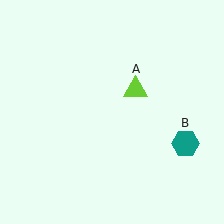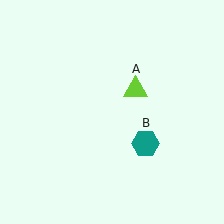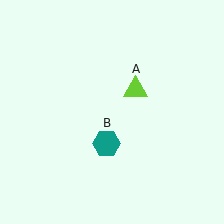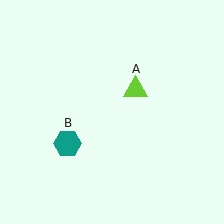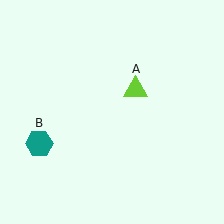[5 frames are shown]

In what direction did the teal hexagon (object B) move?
The teal hexagon (object B) moved left.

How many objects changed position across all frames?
1 object changed position: teal hexagon (object B).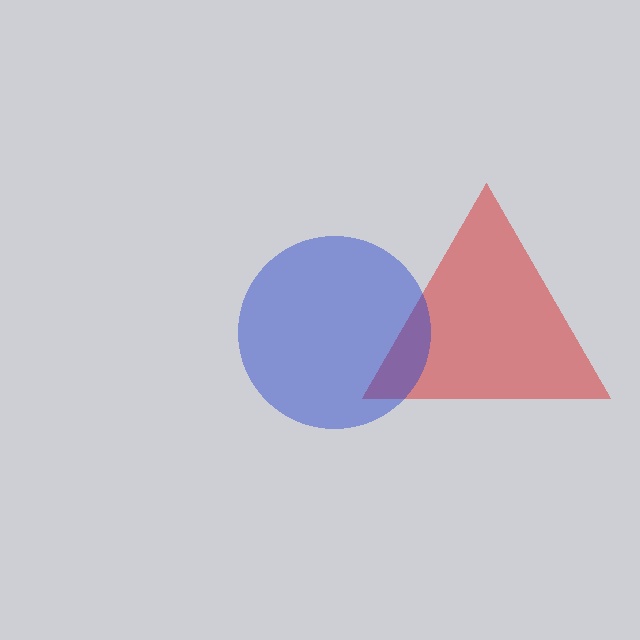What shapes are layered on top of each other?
The layered shapes are: a red triangle, a blue circle.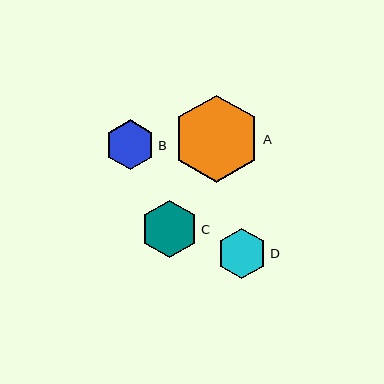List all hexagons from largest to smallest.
From largest to smallest: A, C, D, B.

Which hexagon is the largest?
Hexagon A is the largest with a size of approximately 87 pixels.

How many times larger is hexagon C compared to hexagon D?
Hexagon C is approximately 1.1 times the size of hexagon D.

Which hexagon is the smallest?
Hexagon B is the smallest with a size of approximately 50 pixels.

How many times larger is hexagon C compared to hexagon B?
Hexagon C is approximately 1.1 times the size of hexagon B.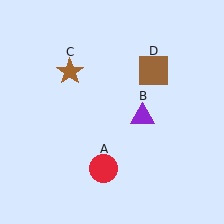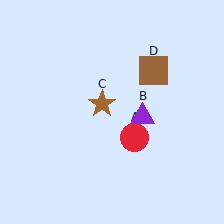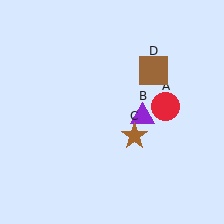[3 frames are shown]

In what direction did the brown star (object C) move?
The brown star (object C) moved down and to the right.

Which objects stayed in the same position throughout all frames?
Purple triangle (object B) and brown square (object D) remained stationary.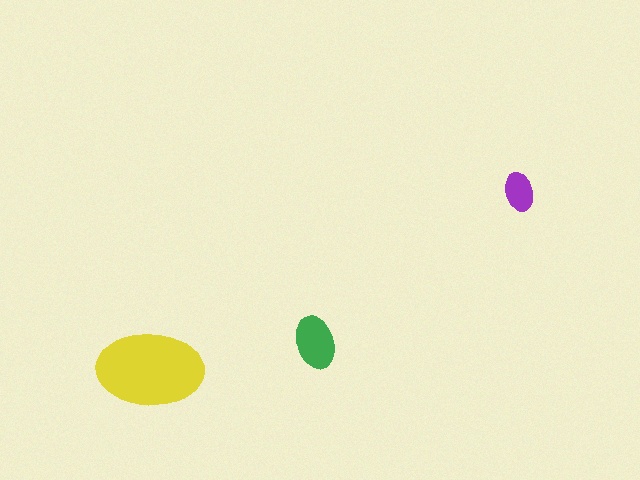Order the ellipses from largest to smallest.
the yellow one, the green one, the purple one.